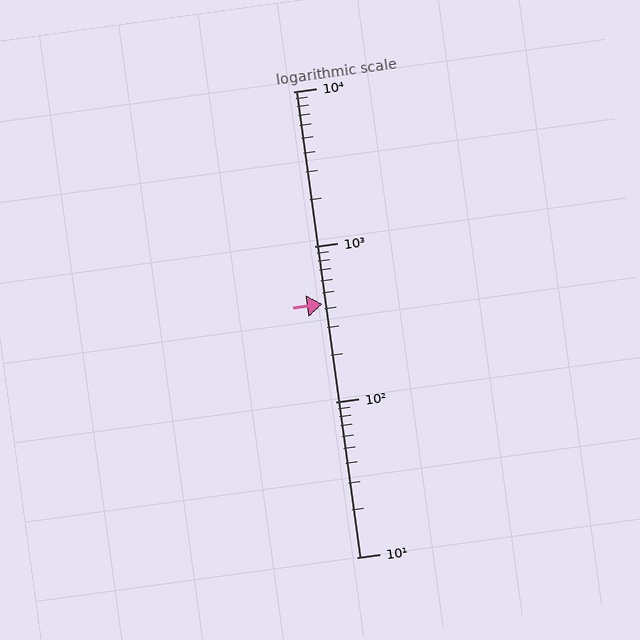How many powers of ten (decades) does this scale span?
The scale spans 3 decades, from 10 to 10000.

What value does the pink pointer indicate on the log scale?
The pointer indicates approximately 430.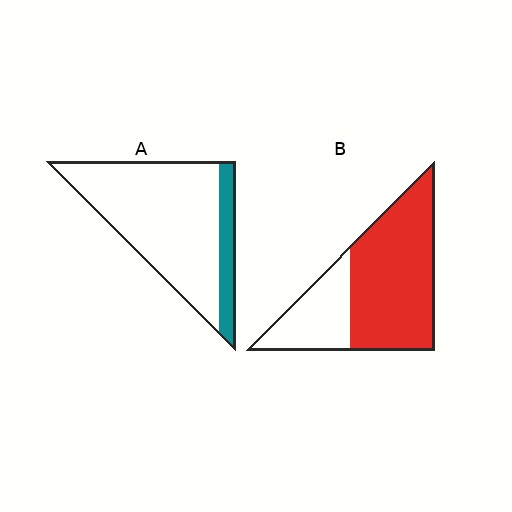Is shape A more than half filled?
No.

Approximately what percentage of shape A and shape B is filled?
A is approximately 15% and B is approximately 70%.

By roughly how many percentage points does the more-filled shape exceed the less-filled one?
By roughly 55 percentage points (B over A).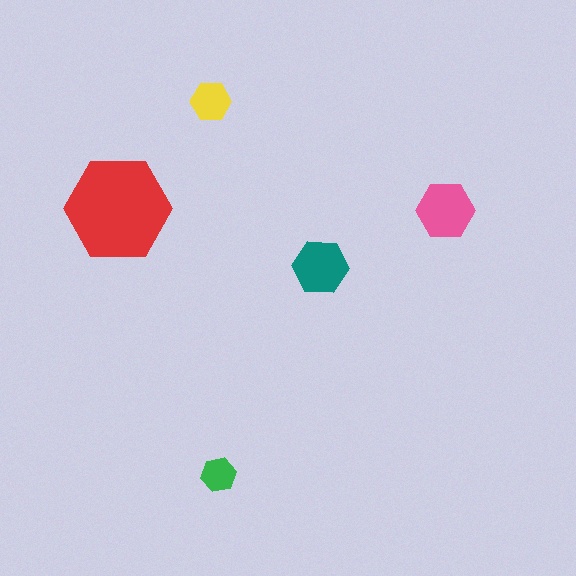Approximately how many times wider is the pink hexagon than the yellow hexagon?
About 1.5 times wider.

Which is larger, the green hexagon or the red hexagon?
The red one.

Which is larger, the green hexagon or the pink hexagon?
The pink one.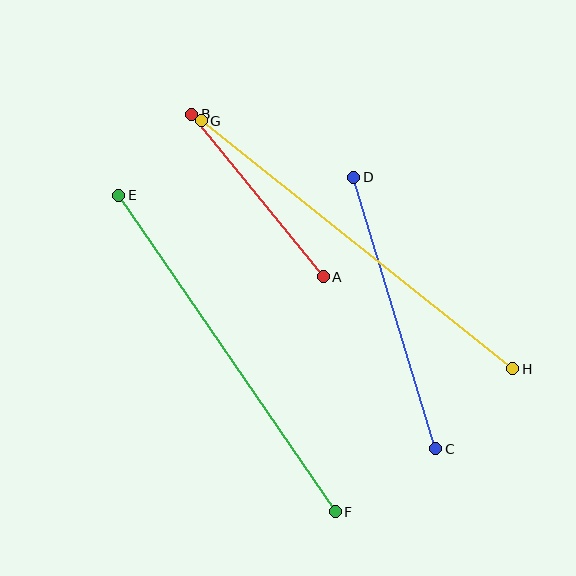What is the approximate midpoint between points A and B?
The midpoint is at approximately (258, 195) pixels.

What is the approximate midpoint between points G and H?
The midpoint is at approximately (357, 245) pixels.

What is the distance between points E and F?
The distance is approximately 383 pixels.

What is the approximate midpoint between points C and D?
The midpoint is at approximately (395, 313) pixels.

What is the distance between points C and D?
The distance is approximately 284 pixels.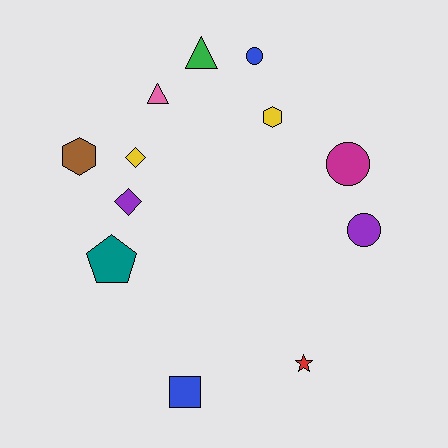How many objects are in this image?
There are 12 objects.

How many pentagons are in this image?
There is 1 pentagon.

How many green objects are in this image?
There is 1 green object.